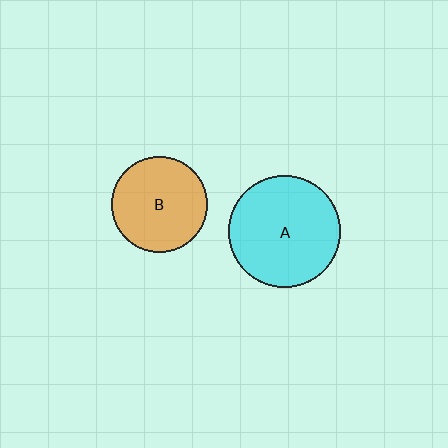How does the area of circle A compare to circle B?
Approximately 1.3 times.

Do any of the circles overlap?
No, none of the circles overlap.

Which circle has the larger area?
Circle A (cyan).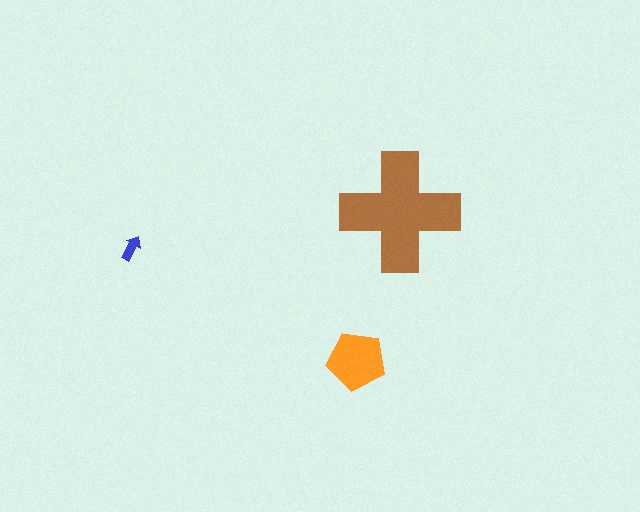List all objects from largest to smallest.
The brown cross, the orange pentagon, the blue arrow.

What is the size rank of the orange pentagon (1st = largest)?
2nd.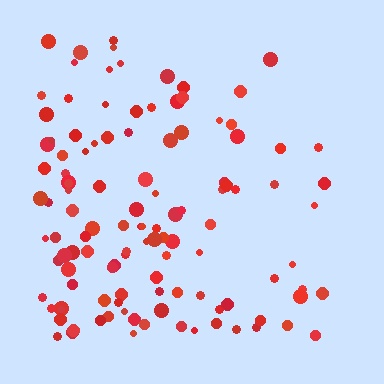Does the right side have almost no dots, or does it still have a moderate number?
Still a moderate number, just noticeably fewer than the left.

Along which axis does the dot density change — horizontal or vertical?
Horizontal.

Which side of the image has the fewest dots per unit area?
The right.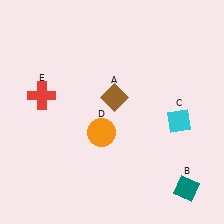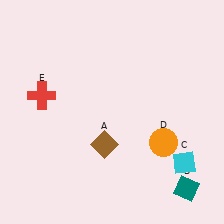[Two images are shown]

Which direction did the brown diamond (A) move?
The brown diamond (A) moved down.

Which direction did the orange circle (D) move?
The orange circle (D) moved right.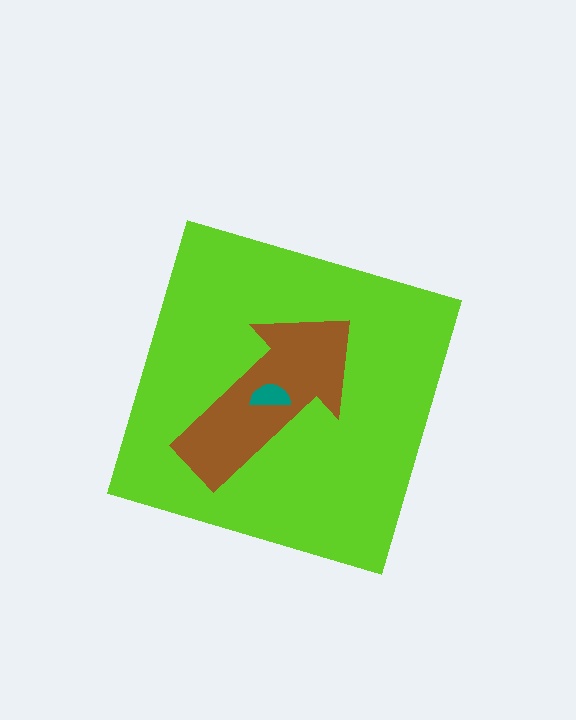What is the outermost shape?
The lime diamond.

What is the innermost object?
The teal semicircle.